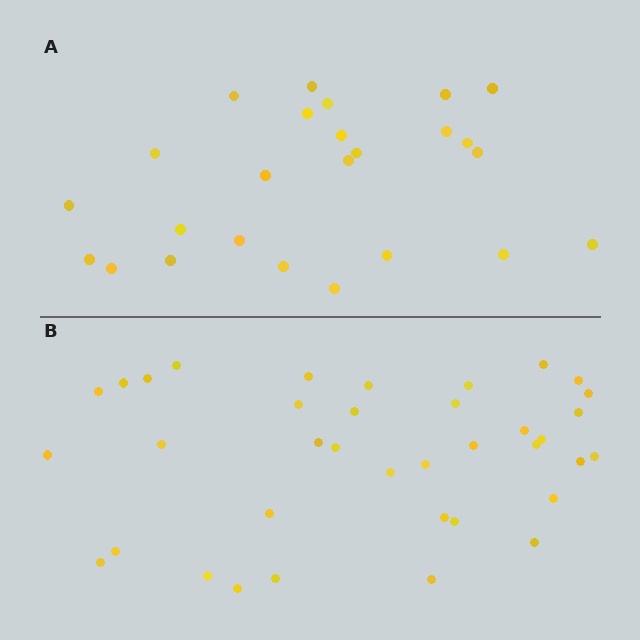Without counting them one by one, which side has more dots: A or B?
Region B (the bottom region) has more dots.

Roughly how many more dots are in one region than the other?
Region B has roughly 12 or so more dots than region A.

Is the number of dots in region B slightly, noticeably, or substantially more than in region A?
Region B has substantially more. The ratio is roughly 1.5 to 1.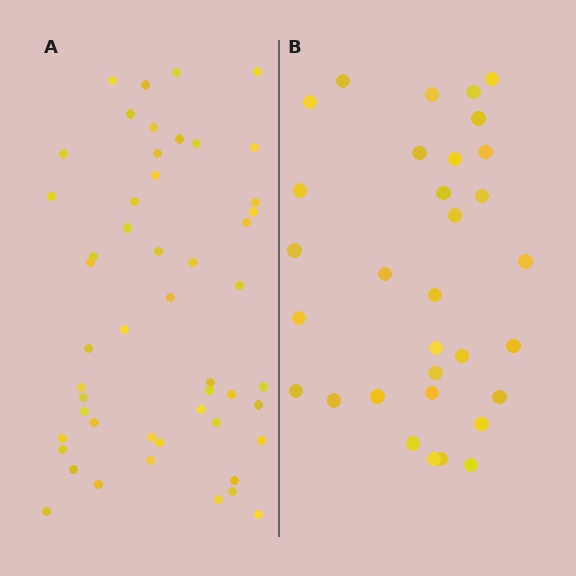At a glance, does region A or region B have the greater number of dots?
Region A (the left region) has more dots.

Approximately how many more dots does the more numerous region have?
Region A has approximately 20 more dots than region B.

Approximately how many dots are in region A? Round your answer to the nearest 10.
About 50 dots.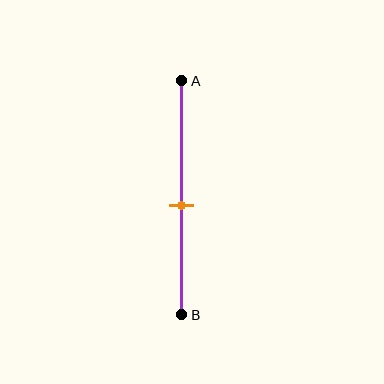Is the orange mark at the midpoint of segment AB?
No, the mark is at about 55% from A, not at the 50% midpoint.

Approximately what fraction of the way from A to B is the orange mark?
The orange mark is approximately 55% of the way from A to B.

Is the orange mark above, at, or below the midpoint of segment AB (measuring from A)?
The orange mark is below the midpoint of segment AB.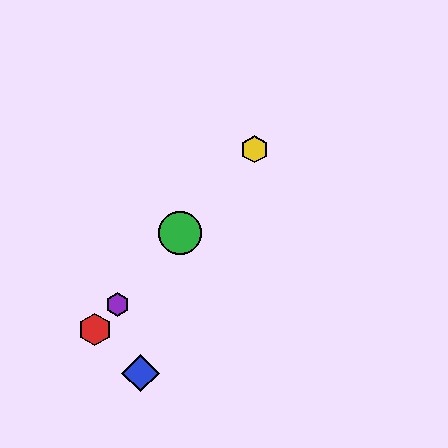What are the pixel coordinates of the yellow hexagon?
The yellow hexagon is at (255, 149).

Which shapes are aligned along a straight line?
The red hexagon, the green circle, the yellow hexagon, the purple hexagon are aligned along a straight line.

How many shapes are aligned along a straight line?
4 shapes (the red hexagon, the green circle, the yellow hexagon, the purple hexagon) are aligned along a straight line.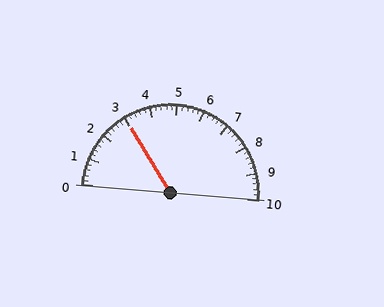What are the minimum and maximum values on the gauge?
The gauge ranges from 0 to 10.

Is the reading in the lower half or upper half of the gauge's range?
The reading is in the lower half of the range (0 to 10).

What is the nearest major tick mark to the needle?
The nearest major tick mark is 3.